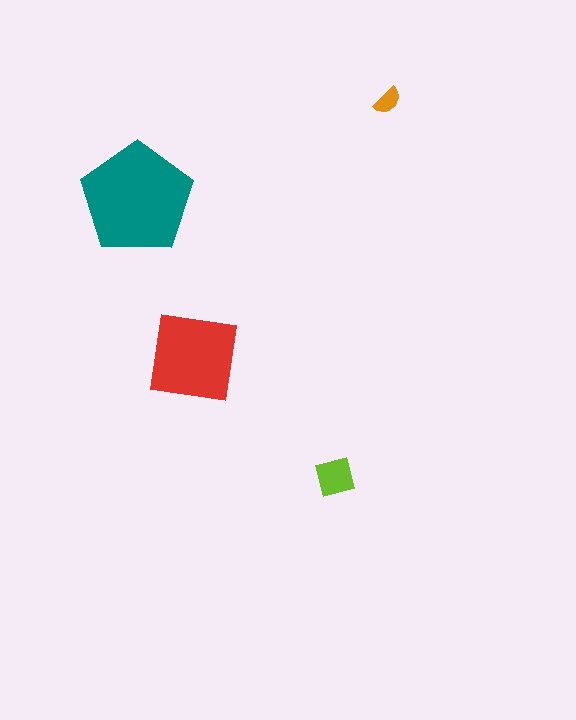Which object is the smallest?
The orange semicircle.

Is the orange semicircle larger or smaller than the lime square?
Smaller.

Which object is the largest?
The teal pentagon.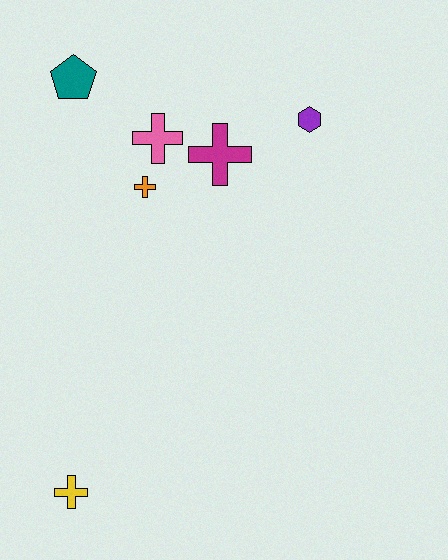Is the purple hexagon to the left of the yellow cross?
No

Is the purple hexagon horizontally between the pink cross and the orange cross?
No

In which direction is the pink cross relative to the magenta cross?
The pink cross is to the left of the magenta cross.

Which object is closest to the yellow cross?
The orange cross is closest to the yellow cross.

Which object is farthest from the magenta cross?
The yellow cross is farthest from the magenta cross.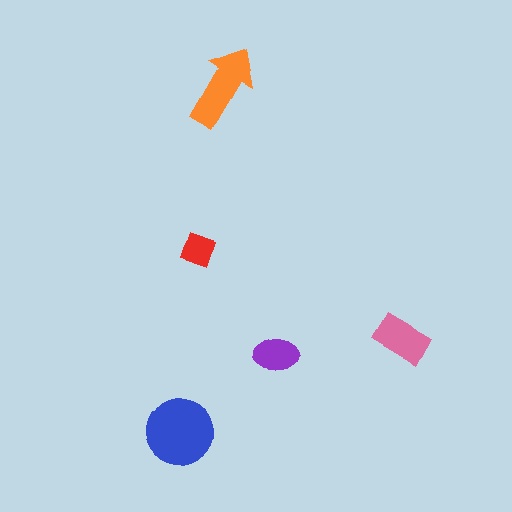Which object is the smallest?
The red diamond.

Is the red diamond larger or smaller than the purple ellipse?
Smaller.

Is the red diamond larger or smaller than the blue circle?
Smaller.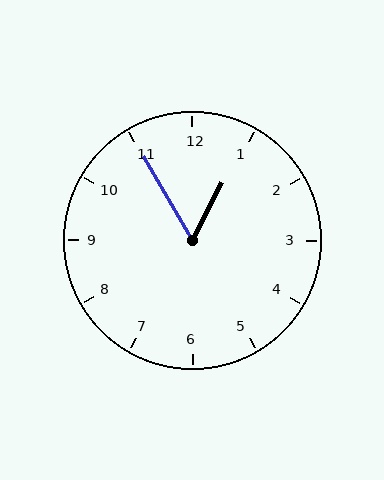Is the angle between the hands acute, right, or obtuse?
It is acute.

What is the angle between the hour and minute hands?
Approximately 58 degrees.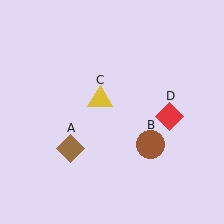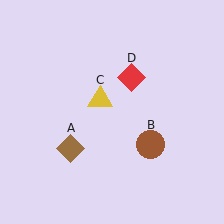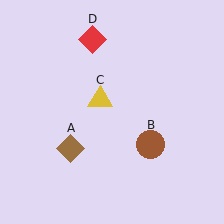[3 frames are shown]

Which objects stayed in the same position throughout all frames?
Brown diamond (object A) and brown circle (object B) and yellow triangle (object C) remained stationary.